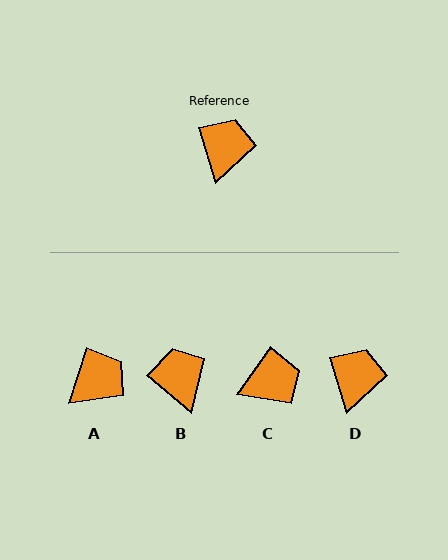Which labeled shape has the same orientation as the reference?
D.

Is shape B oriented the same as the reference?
No, it is off by about 34 degrees.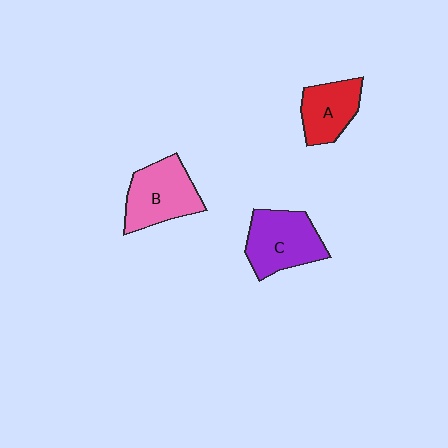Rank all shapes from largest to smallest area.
From largest to smallest: C (purple), B (pink), A (red).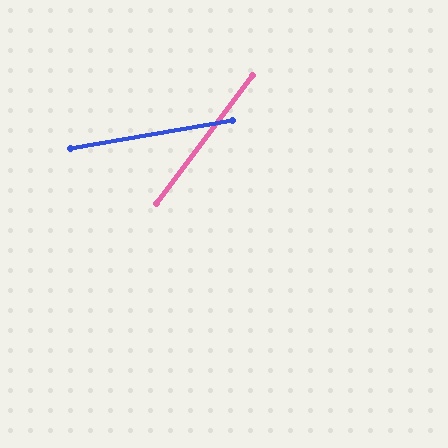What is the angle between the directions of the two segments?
Approximately 43 degrees.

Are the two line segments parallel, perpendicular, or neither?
Neither parallel nor perpendicular — they differ by about 43°.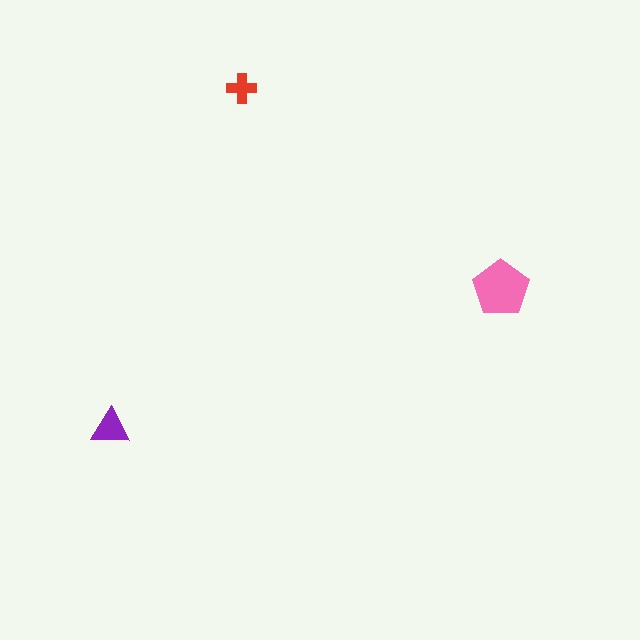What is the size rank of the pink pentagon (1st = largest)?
1st.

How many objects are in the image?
There are 3 objects in the image.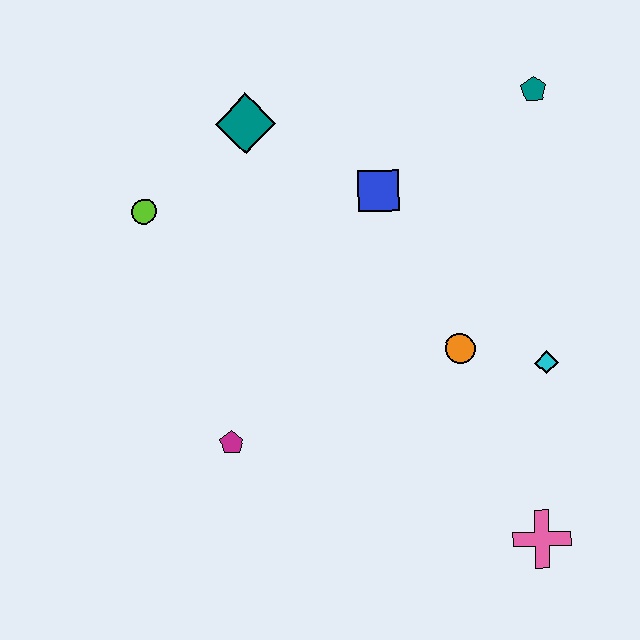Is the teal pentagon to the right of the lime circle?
Yes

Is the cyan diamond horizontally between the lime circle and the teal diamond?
No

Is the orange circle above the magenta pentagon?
Yes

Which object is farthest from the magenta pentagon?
The teal pentagon is farthest from the magenta pentagon.